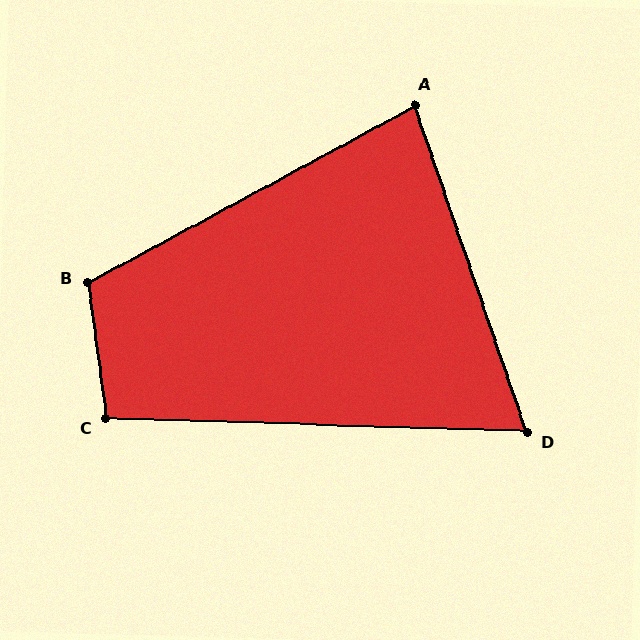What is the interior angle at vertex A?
Approximately 80 degrees (acute).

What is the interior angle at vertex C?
Approximately 100 degrees (obtuse).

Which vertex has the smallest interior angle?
D, at approximately 69 degrees.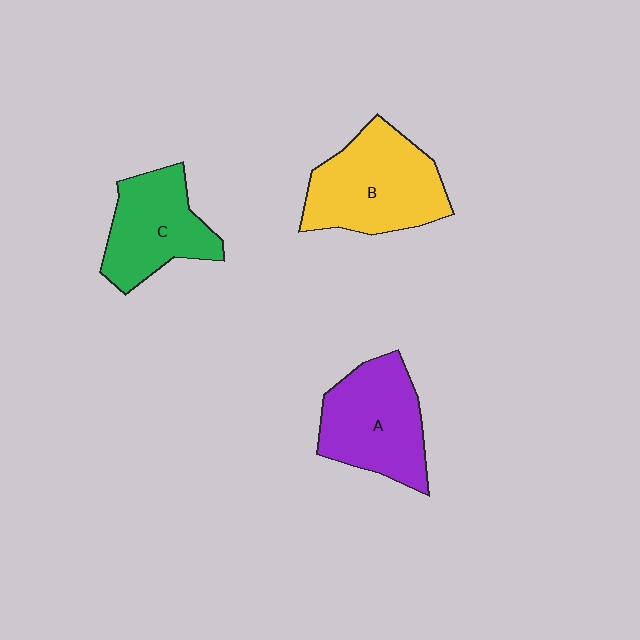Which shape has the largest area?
Shape B (yellow).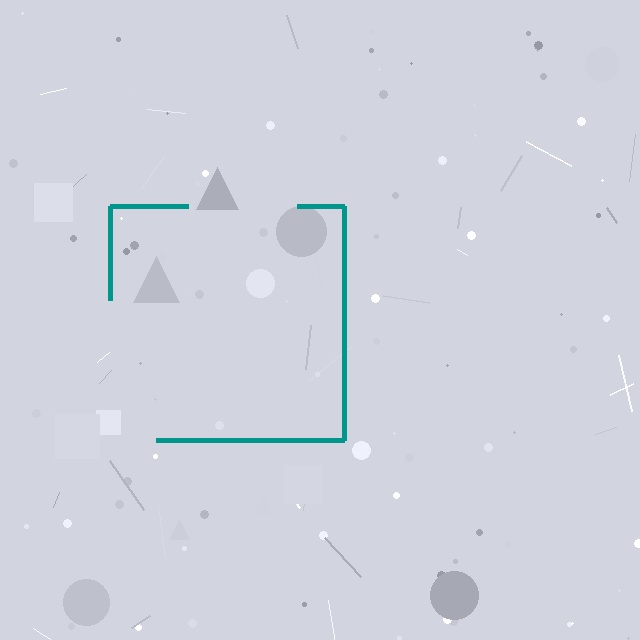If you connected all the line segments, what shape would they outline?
They would outline a square.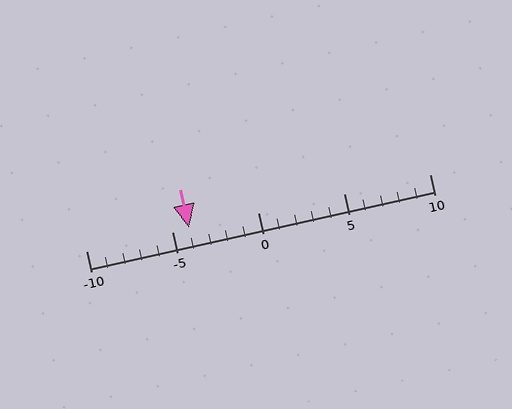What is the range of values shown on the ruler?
The ruler shows values from -10 to 10.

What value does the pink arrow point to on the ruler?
The pink arrow points to approximately -4.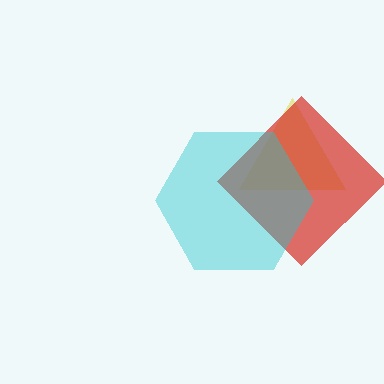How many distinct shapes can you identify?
There are 3 distinct shapes: a yellow triangle, a red diamond, a cyan hexagon.